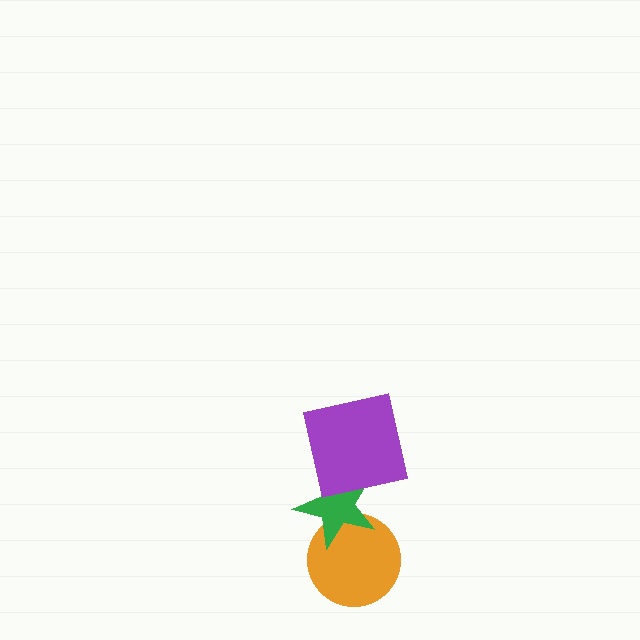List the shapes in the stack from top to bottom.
From top to bottom: the purple square, the green star, the orange circle.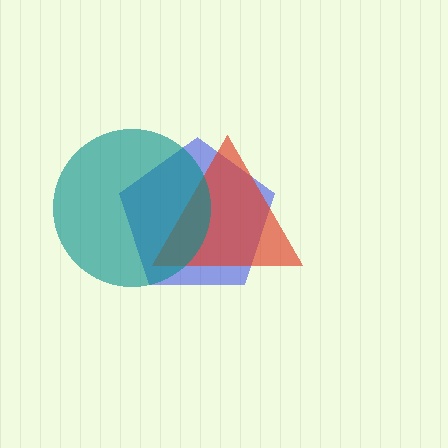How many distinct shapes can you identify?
There are 3 distinct shapes: a blue pentagon, a red triangle, a teal circle.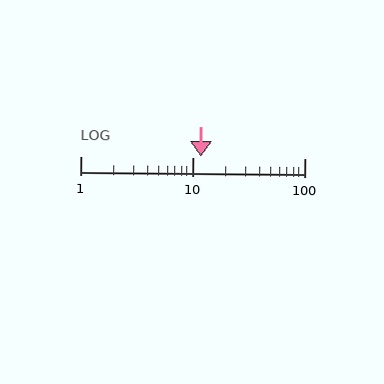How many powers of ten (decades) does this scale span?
The scale spans 2 decades, from 1 to 100.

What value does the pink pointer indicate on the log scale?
The pointer indicates approximately 12.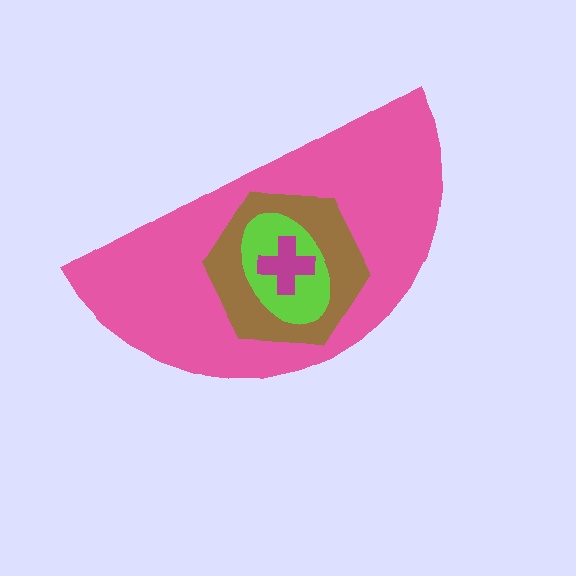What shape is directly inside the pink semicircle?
The brown hexagon.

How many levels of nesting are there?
4.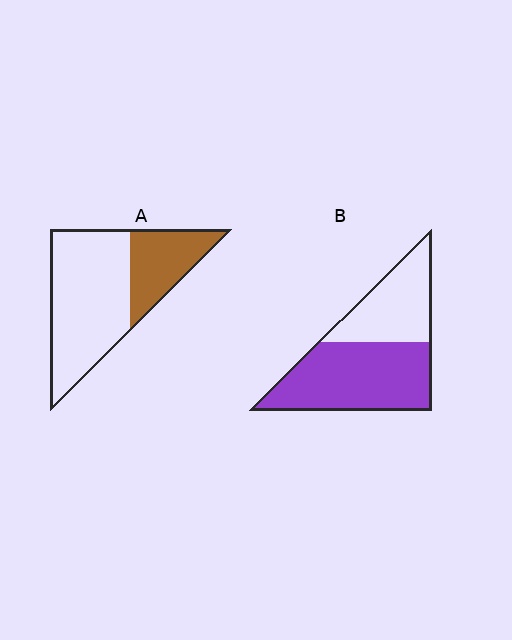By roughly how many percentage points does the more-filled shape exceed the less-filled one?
By roughly 30 percentage points (B over A).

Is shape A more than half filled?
No.